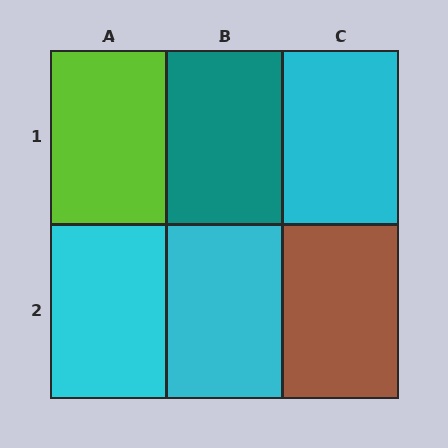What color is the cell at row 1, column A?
Lime.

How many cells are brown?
1 cell is brown.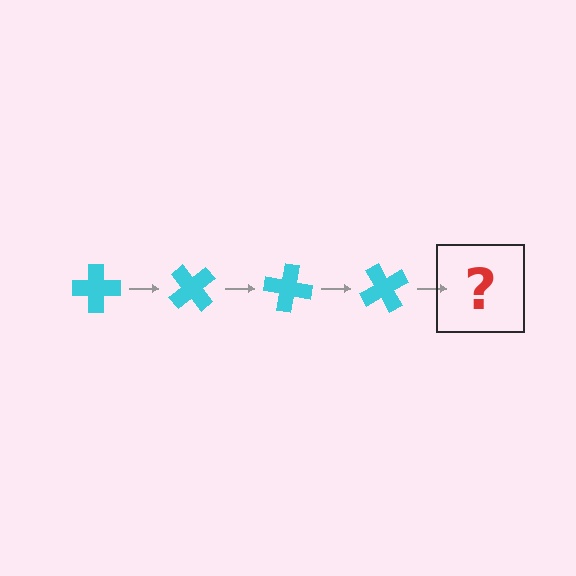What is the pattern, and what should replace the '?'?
The pattern is that the cross rotates 50 degrees each step. The '?' should be a cyan cross rotated 200 degrees.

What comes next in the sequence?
The next element should be a cyan cross rotated 200 degrees.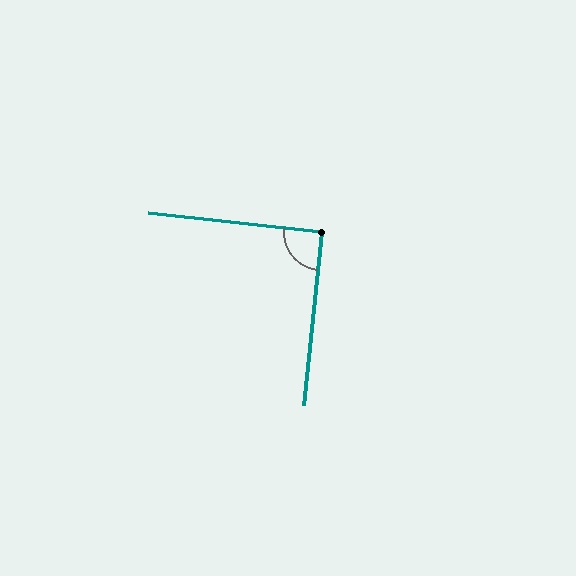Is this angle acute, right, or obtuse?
It is approximately a right angle.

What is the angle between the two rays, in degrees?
Approximately 90 degrees.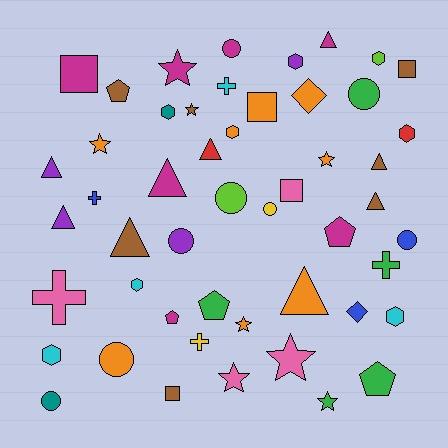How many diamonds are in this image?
There are 2 diamonds.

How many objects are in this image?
There are 50 objects.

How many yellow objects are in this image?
There are 2 yellow objects.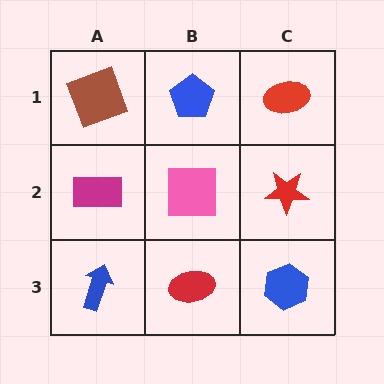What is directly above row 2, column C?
A red ellipse.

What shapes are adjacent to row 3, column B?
A pink square (row 2, column B), a blue arrow (row 3, column A), a blue hexagon (row 3, column C).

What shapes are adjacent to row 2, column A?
A brown square (row 1, column A), a blue arrow (row 3, column A), a pink square (row 2, column B).